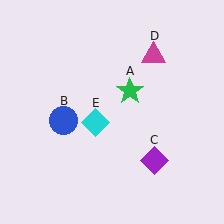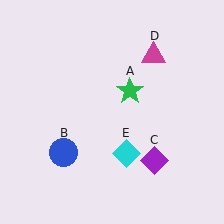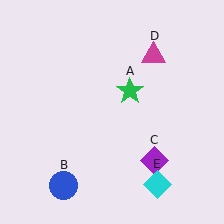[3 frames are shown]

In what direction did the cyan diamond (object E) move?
The cyan diamond (object E) moved down and to the right.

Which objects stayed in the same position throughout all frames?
Green star (object A) and purple diamond (object C) and magenta triangle (object D) remained stationary.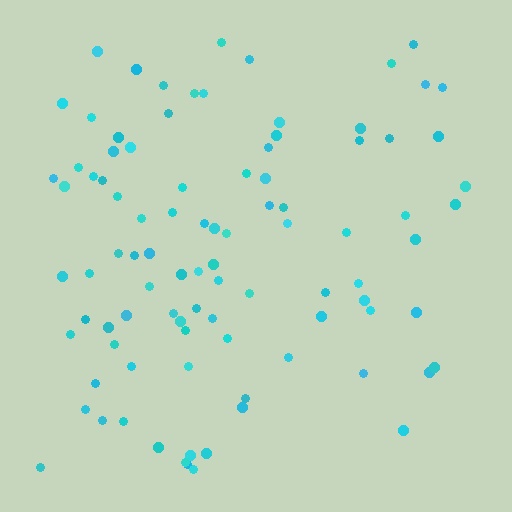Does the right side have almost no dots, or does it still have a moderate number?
Still a moderate number, just noticeably fewer than the left.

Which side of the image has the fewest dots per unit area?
The right.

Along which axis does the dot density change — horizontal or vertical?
Horizontal.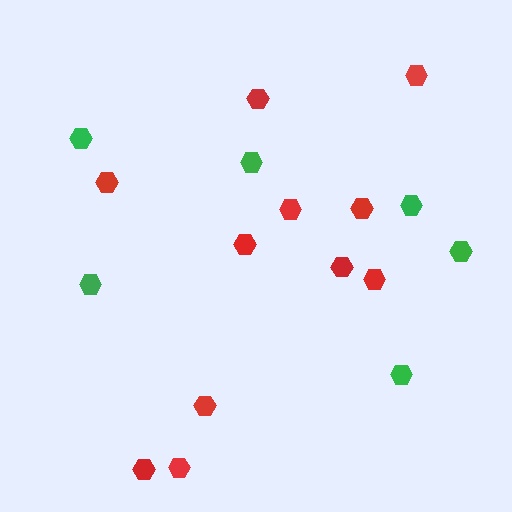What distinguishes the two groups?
There are 2 groups: one group of red hexagons (11) and one group of green hexagons (6).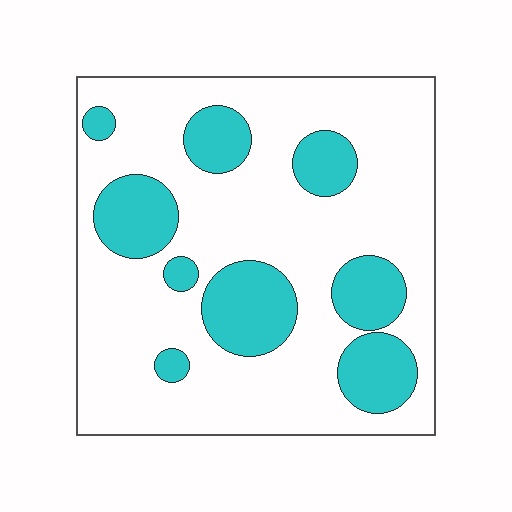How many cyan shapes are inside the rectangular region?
9.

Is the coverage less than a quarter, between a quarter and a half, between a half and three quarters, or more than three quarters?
Between a quarter and a half.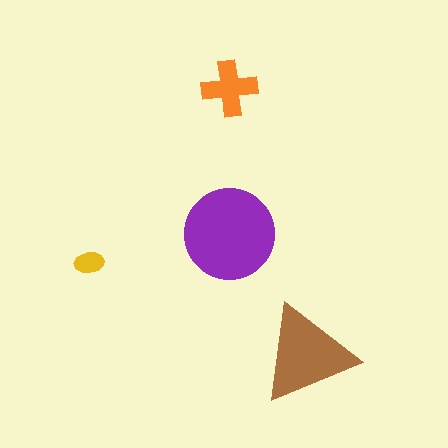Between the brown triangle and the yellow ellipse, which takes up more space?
The brown triangle.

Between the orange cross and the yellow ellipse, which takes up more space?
The orange cross.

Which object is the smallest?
The yellow ellipse.